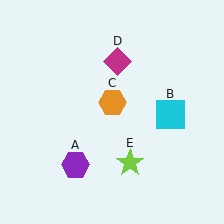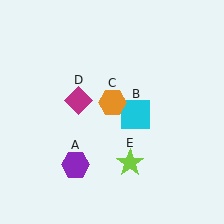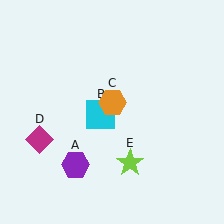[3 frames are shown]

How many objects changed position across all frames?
2 objects changed position: cyan square (object B), magenta diamond (object D).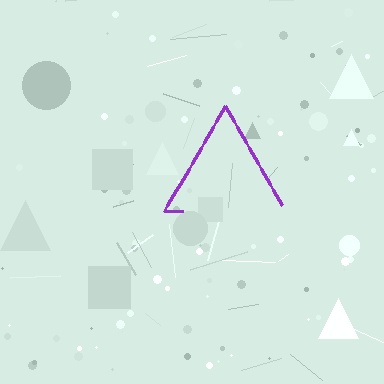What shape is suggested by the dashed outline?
The dashed outline suggests a triangle.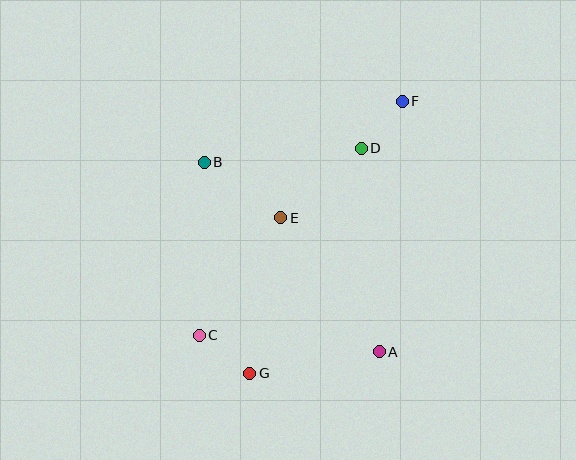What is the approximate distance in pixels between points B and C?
The distance between B and C is approximately 173 pixels.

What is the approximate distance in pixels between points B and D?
The distance between B and D is approximately 157 pixels.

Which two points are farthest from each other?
Points F and G are farthest from each other.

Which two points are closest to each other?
Points D and F are closest to each other.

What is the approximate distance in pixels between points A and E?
The distance between A and E is approximately 166 pixels.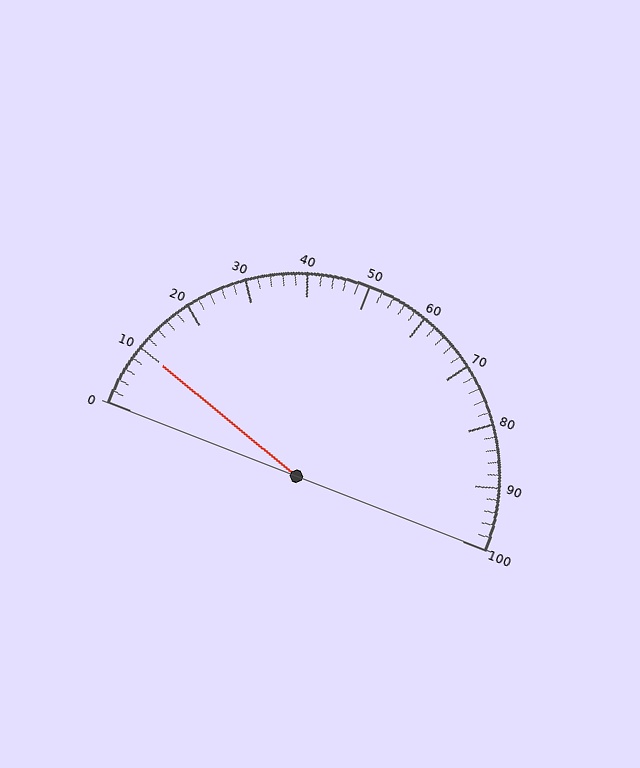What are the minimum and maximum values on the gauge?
The gauge ranges from 0 to 100.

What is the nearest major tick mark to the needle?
The nearest major tick mark is 10.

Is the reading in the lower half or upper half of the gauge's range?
The reading is in the lower half of the range (0 to 100).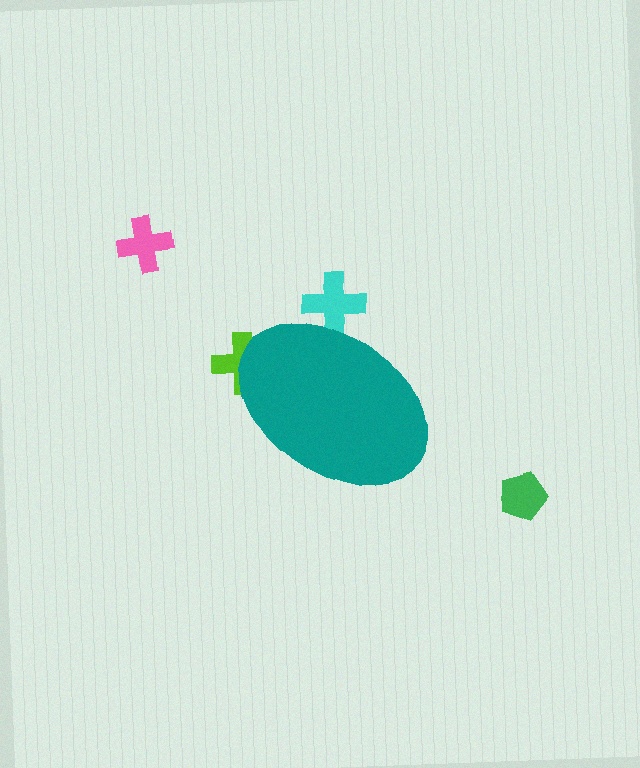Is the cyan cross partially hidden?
Yes, the cyan cross is partially hidden behind the teal ellipse.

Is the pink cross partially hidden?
No, the pink cross is fully visible.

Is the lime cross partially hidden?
Yes, the lime cross is partially hidden behind the teal ellipse.